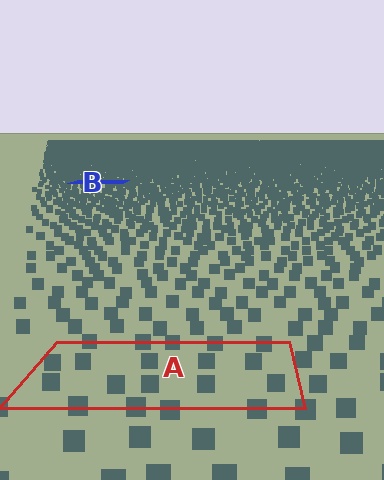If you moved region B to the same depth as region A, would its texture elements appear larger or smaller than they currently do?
They would appear larger. At a closer depth, the same texture elements are projected at a bigger on-screen size.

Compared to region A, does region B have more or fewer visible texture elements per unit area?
Region B has more texture elements per unit area — they are packed more densely because it is farther away.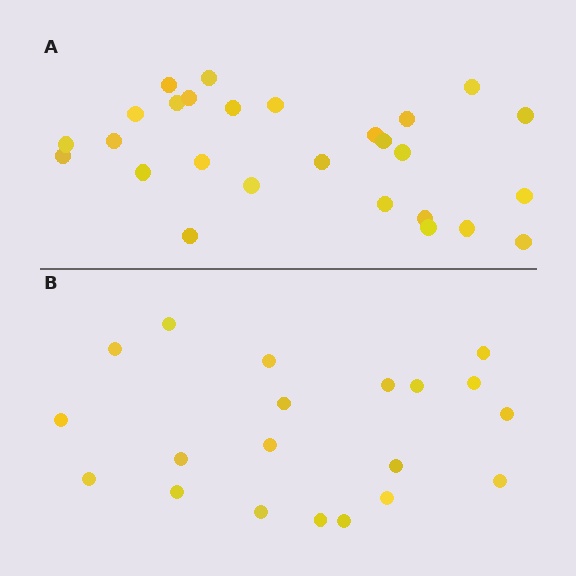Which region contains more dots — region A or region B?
Region A (the top region) has more dots.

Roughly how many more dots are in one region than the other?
Region A has roughly 8 or so more dots than region B.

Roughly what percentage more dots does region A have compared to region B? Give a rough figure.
About 35% more.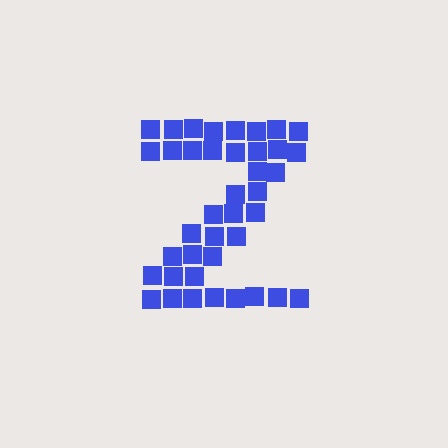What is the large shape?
The large shape is the letter Z.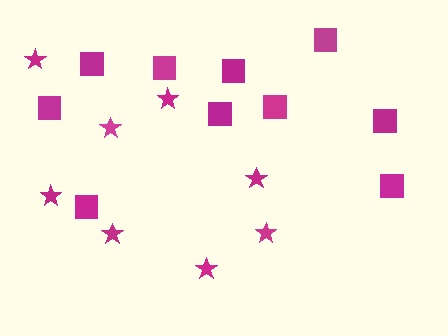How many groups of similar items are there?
There are 2 groups: one group of squares (10) and one group of stars (8).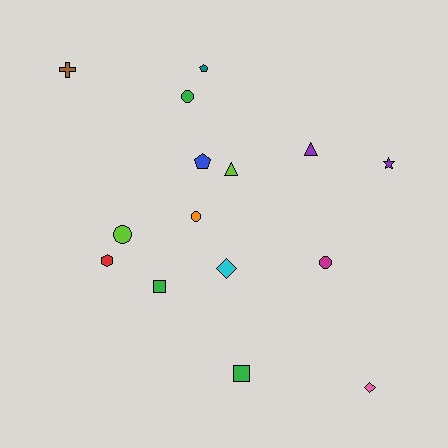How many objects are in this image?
There are 15 objects.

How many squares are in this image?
There are 2 squares.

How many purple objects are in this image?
There are 2 purple objects.